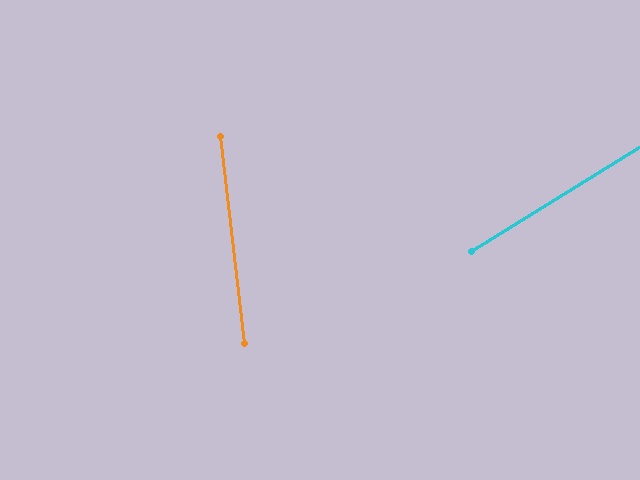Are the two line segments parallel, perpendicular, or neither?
Neither parallel nor perpendicular — they differ by about 65°.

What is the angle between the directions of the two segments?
Approximately 65 degrees.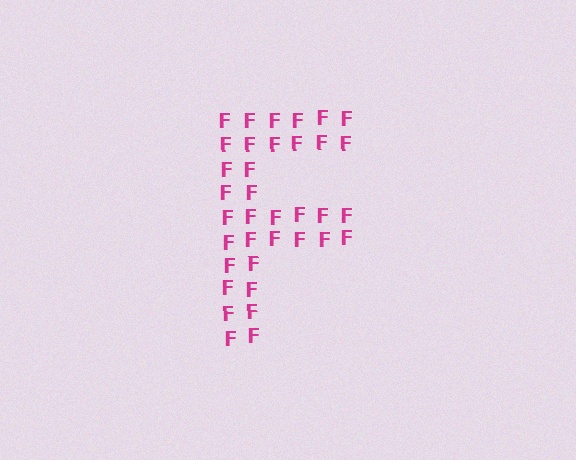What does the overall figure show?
The overall figure shows the letter F.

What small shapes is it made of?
It is made of small letter F's.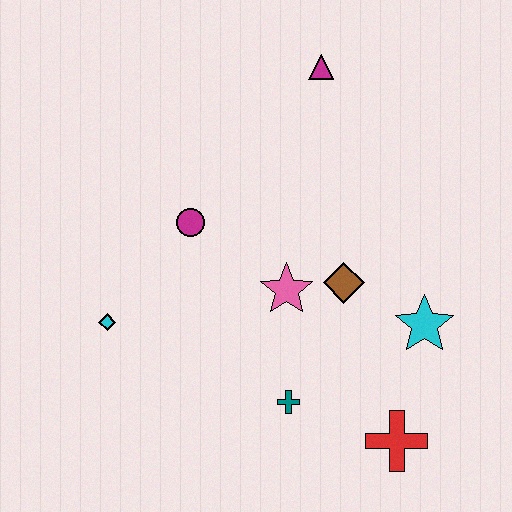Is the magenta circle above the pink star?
Yes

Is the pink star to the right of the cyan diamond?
Yes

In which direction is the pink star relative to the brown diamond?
The pink star is to the left of the brown diamond.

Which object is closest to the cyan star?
The brown diamond is closest to the cyan star.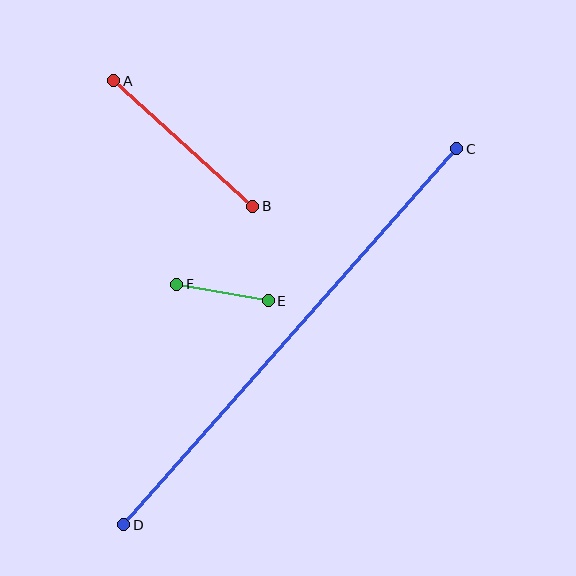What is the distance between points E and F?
The distance is approximately 93 pixels.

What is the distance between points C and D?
The distance is approximately 502 pixels.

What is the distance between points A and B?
The distance is approximately 188 pixels.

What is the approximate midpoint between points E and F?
The midpoint is at approximately (223, 293) pixels.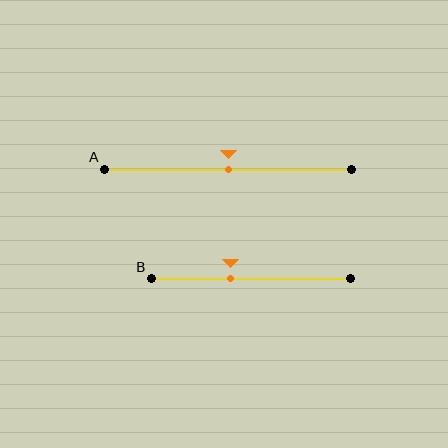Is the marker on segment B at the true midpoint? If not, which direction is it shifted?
No, the marker on segment B is shifted to the left by about 10% of the segment length.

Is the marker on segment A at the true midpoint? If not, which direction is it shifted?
Yes, the marker on segment A is at the true midpoint.